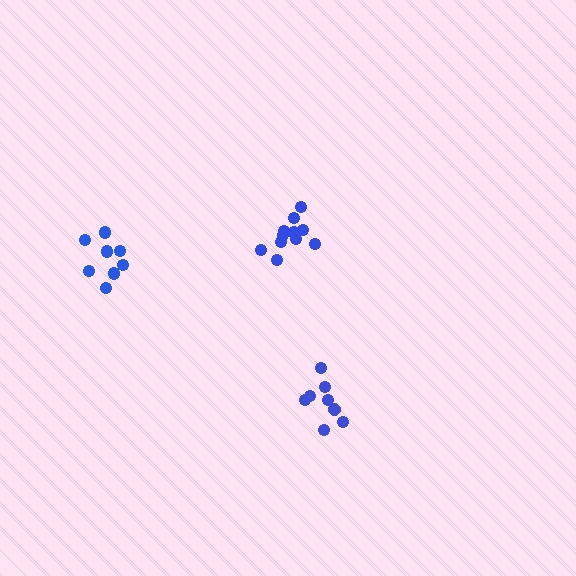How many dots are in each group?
Group 1: 11 dots, Group 2: 8 dots, Group 3: 8 dots (27 total).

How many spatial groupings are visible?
There are 3 spatial groupings.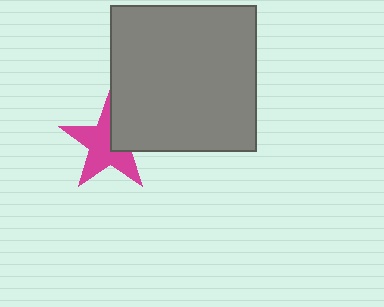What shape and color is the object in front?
The object in front is a gray square.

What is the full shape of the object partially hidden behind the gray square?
The partially hidden object is a magenta star.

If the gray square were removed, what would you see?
You would see the complete magenta star.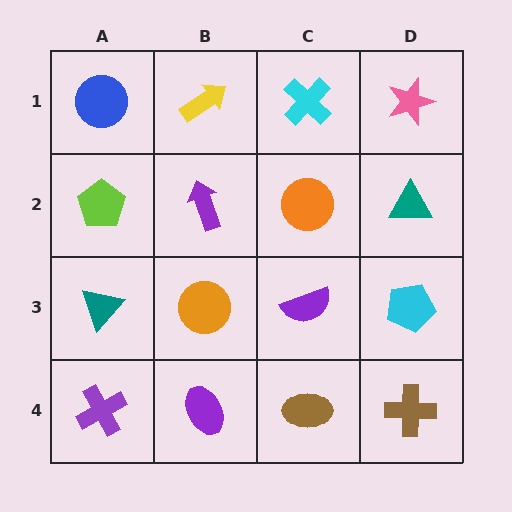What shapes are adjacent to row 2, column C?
A cyan cross (row 1, column C), a purple semicircle (row 3, column C), a purple arrow (row 2, column B), a teal triangle (row 2, column D).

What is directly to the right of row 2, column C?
A teal triangle.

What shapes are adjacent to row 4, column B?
An orange circle (row 3, column B), a purple cross (row 4, column A), a brown ellipse (row 4, column C).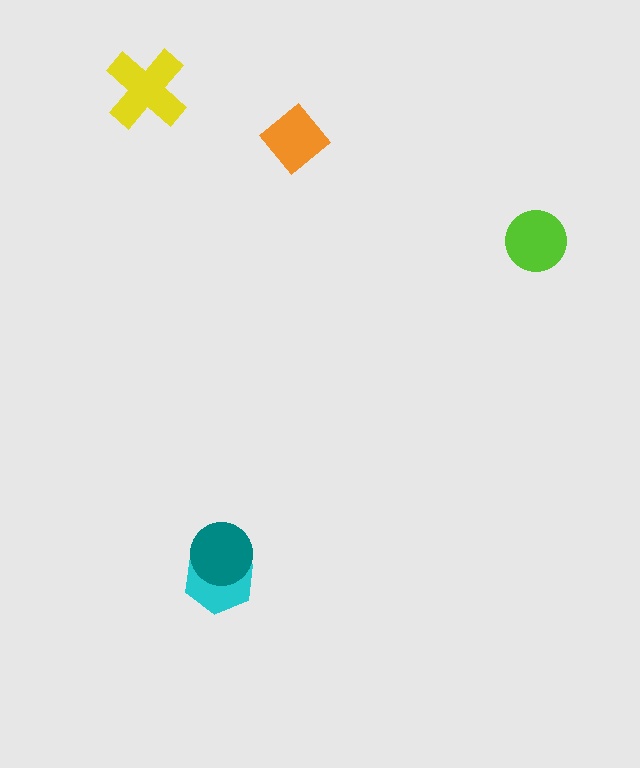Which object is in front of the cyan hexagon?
The teal circle is in front of the cyan hexagon.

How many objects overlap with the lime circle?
0 objects overlap with the lime circle.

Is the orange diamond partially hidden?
No, no other shape covers it.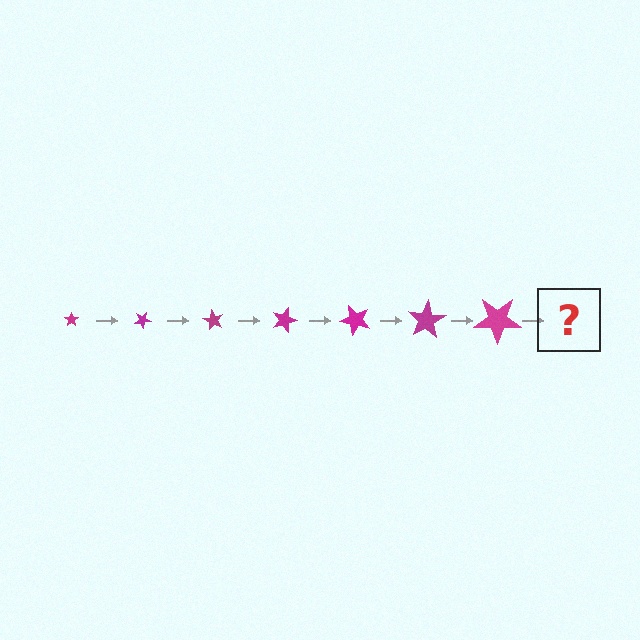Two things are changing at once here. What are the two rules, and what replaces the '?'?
The two rules are that the star grows larger each step and it rotates 30 degrees each step. The '?' should be a star, larger than the previous one and rotated 210 degrees from the start.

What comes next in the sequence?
The next element should be a star, larger than the previous one and rotated 210 degrees from the start.